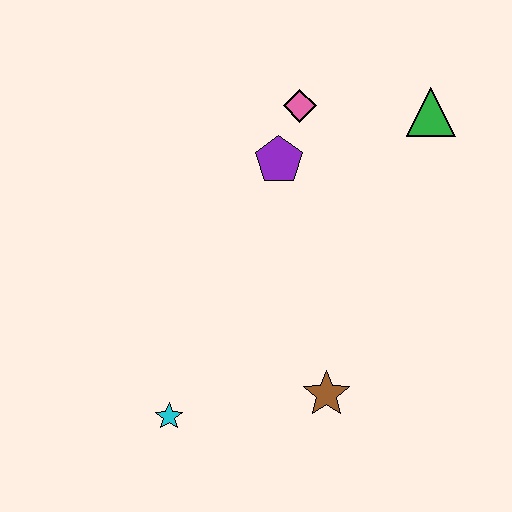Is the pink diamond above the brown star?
Yes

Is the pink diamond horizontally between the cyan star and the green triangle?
Yes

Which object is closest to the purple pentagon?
The pink diamond is closest to the purple pentagon.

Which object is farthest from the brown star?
The green triangle is farthest from the brown star.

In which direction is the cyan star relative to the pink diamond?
The cyan star is below the pink diamond.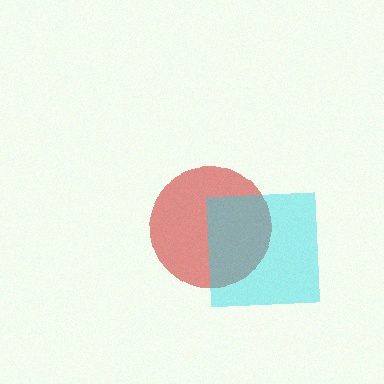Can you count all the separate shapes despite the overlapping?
Yes, there are 2 separate shapes.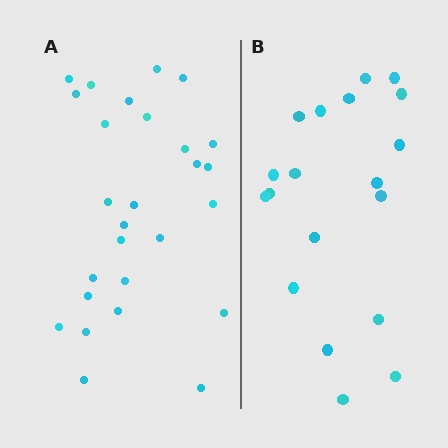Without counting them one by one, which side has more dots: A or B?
Region A (the left region) has more dots.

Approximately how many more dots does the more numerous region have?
Region A has roughly 8 or so more dots than region B.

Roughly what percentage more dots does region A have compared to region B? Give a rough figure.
About 40% more.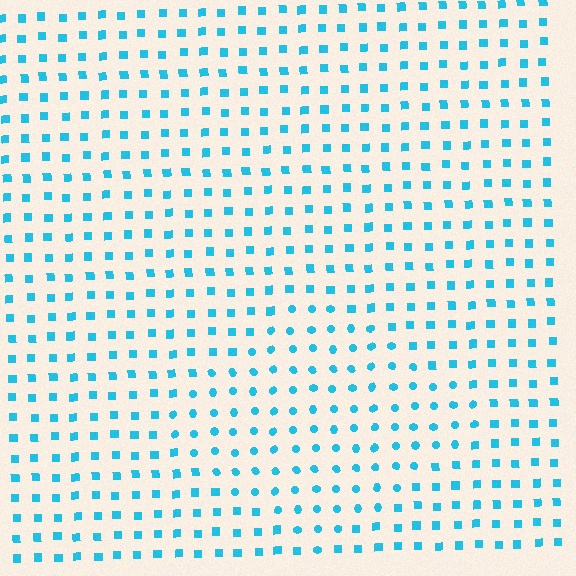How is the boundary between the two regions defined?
The boundary is defined by a change in element shape: circles inside vs. squares outside. All elements share the same color and spacing.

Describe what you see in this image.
The image is filled with small cyan elements arranged in a uniform grid. A diamond-shaped region contains circles, while the surrounding area contains squares. The boundary is defined purely by the change in element shape.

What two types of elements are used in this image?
The image uses circles inside the diamond region and squares outside it.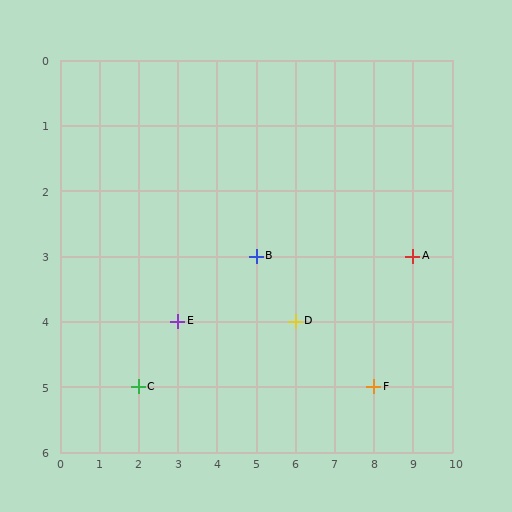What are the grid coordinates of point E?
Point E is at grid coordinates (3, 4).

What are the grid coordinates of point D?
Point D is at grid coordinates (6, 4).